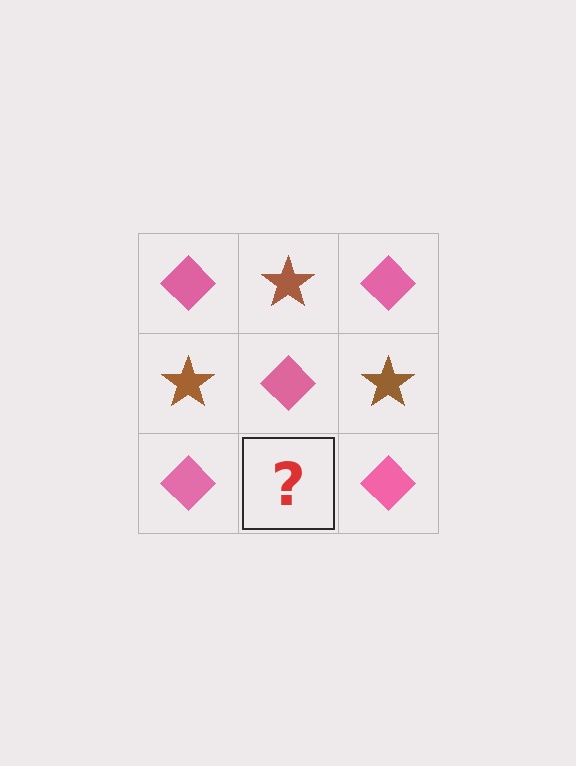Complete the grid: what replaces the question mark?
The question mark should be replaced with a brown star.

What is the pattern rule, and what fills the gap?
The rule is that it alternates pink diamond and brown star in a checkerboard pattern. The gap should be filled with a brown star.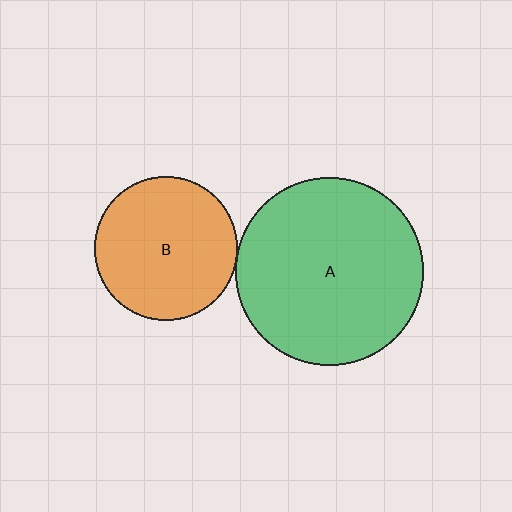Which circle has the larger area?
Circle A (green).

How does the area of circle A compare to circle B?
Approximately 1.7 times.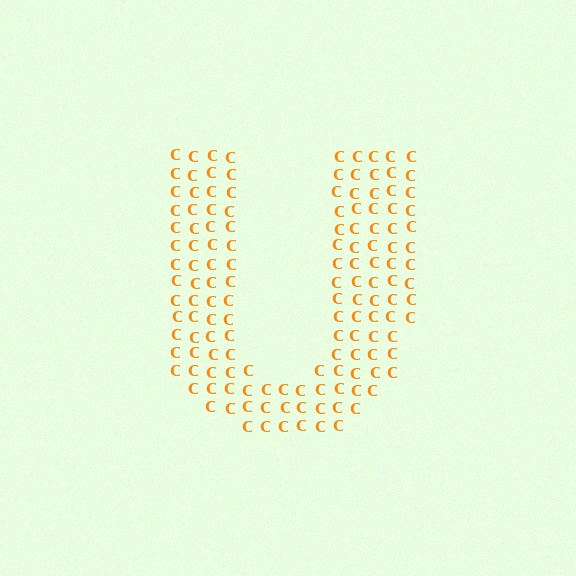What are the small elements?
The small elements are letter C's.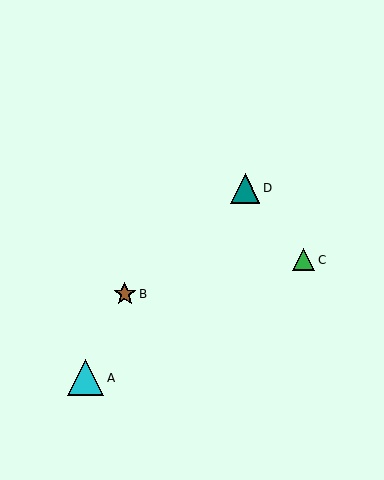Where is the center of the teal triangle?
The center of the teal triangle is at (245, 188).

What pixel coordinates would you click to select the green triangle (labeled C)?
Click at (304, 260) to select the green triangle C.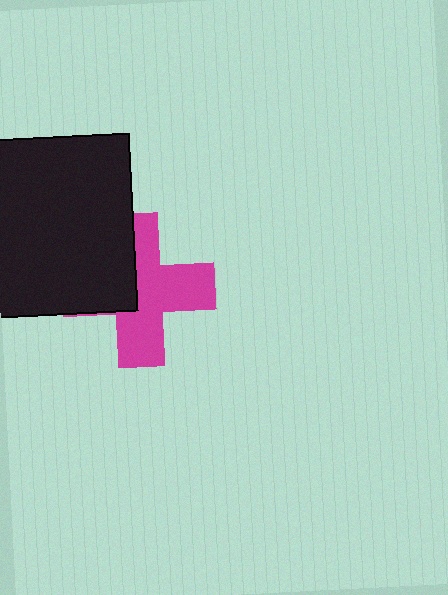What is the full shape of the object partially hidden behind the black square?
The partially hidden object is a magenta cross.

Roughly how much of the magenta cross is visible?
About half of it is visible (roughly 62%).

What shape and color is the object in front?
The object in front is a black square.